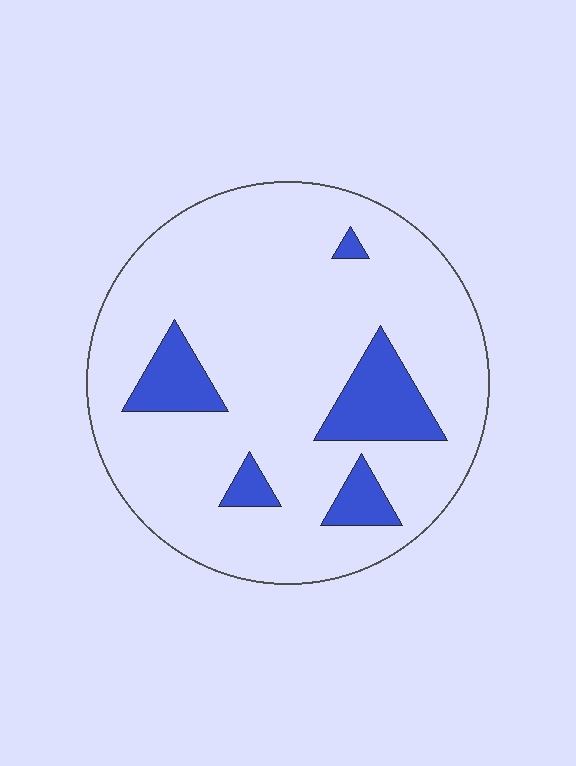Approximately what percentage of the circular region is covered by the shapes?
Approximately 15%.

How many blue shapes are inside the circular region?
5.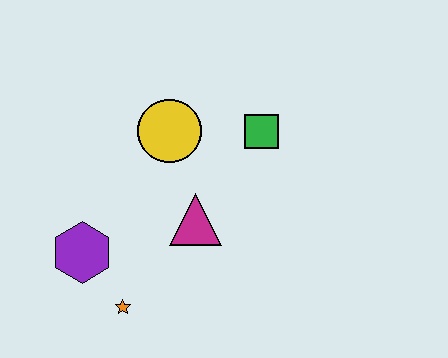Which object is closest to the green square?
The yellow circle is closest to the green square.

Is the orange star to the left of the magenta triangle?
Yes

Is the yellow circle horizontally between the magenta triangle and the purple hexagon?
Yes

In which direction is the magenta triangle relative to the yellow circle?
The magenta triangle is below the yellow circle.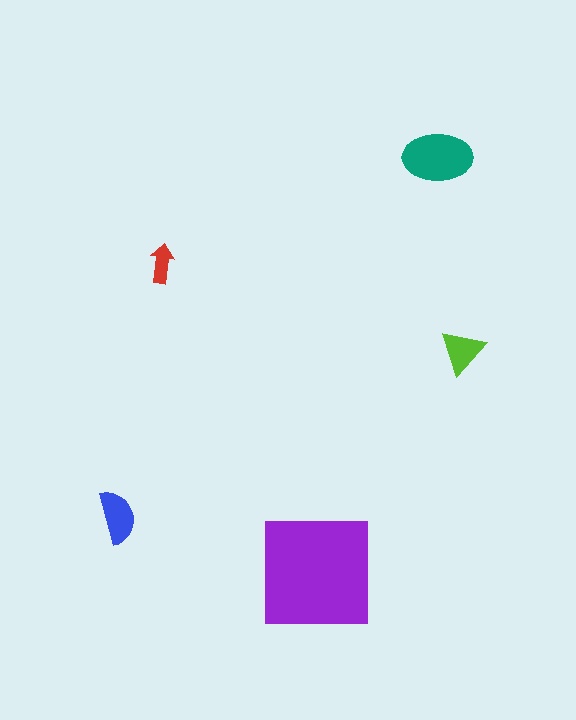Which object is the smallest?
The red arrow.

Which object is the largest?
The purple square.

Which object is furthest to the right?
The lime triangle is rightmost.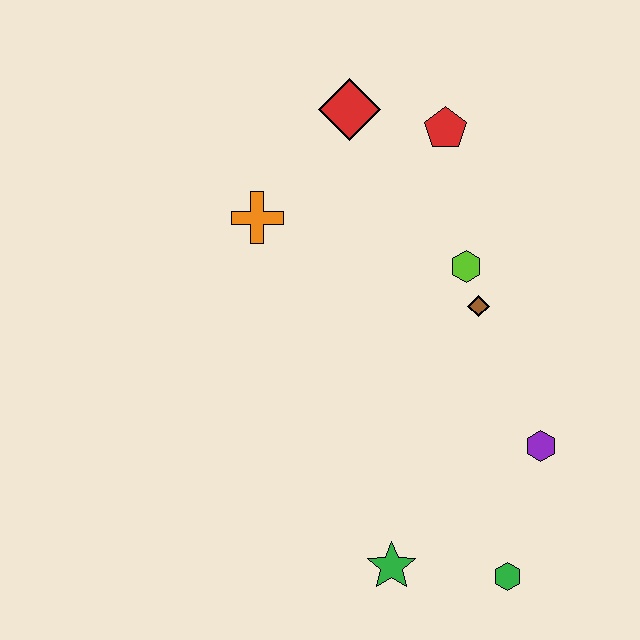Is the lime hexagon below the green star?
No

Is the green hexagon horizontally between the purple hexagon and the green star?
Yes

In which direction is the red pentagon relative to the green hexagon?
The red pentagon is above the green hexagon.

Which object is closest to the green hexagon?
The green star is closest to the green hexagon.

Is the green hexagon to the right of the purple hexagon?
No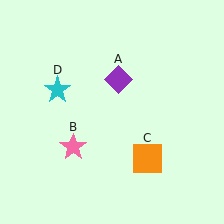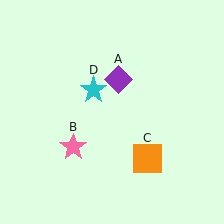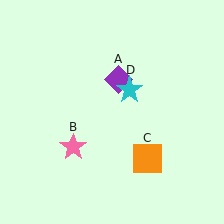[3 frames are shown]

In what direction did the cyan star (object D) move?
The cyan star (object D) moved right.